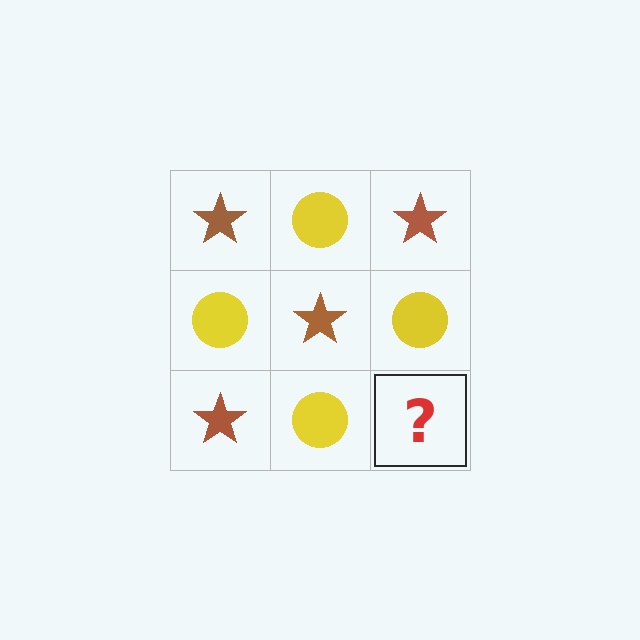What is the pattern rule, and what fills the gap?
The rule is that it alternates brown star and yellow circle in a checkerboard pattern. The gap should be filled with a brown star.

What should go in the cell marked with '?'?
The missing cell should contain a brown star.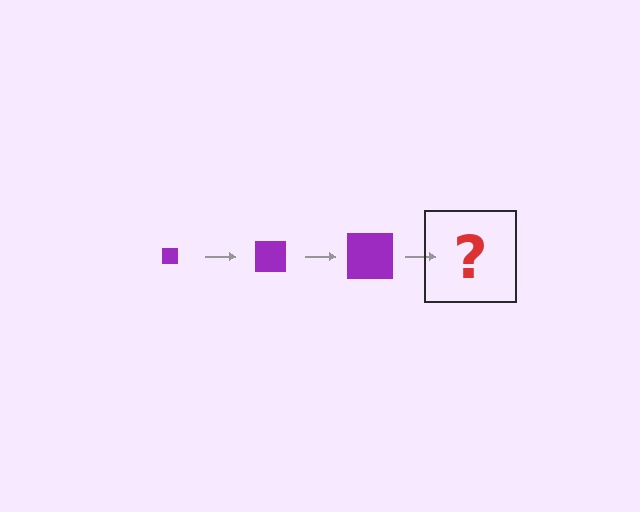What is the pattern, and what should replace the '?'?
The pattern is that the square gets progressively larger each step. The '?' should be a purple square, larger than the previous one.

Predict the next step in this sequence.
The next step is a purple square, larger than the previous one.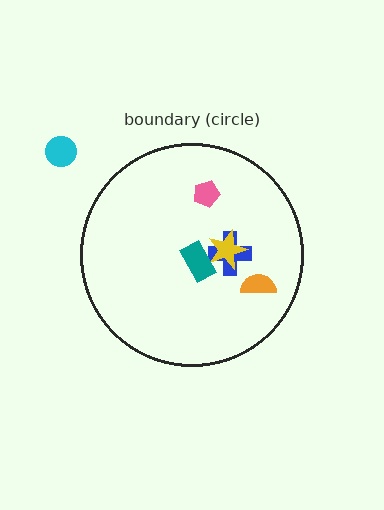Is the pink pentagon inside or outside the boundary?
Inside.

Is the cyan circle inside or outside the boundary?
Outside.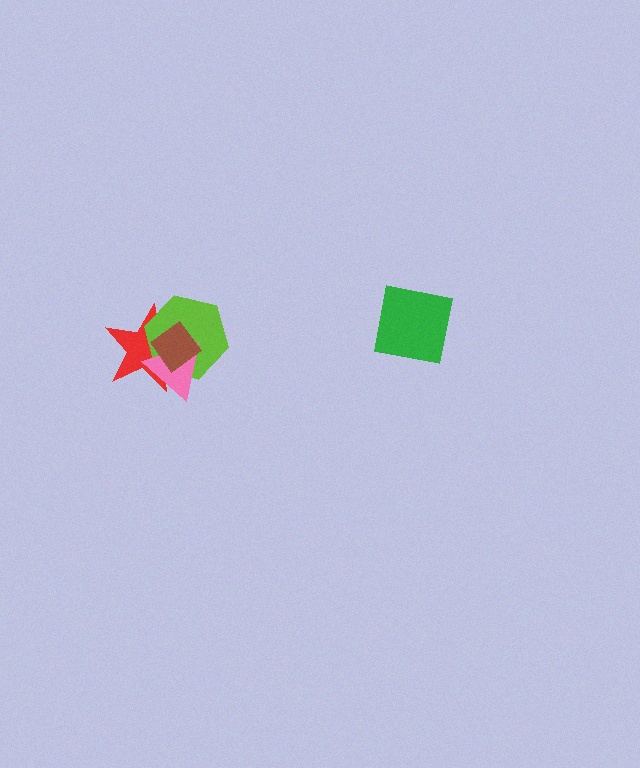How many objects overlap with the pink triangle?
3 objects overlap with the pink triangle.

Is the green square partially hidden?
No, no other shape covers it.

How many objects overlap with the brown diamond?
3 objects overlap with the brown diamond.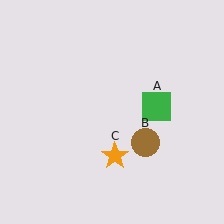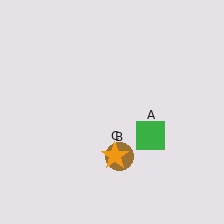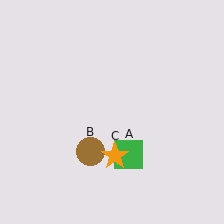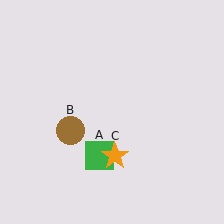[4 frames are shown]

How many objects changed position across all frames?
2 objects changed position: green square (object A), brown circle (object B).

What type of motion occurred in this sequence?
The green square (object A), brown circle (object B) rotated clockwise around the center of the scene.